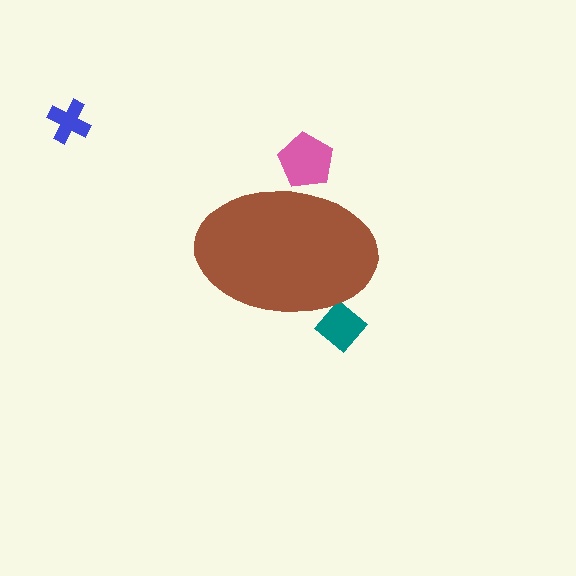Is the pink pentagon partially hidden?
Yes, the pink pentagon is partially hidden behind the brown ellipse.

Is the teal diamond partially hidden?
Yes, the teal diamond is partially hidden behind the brown ellipse.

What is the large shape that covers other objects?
A brown ellipse.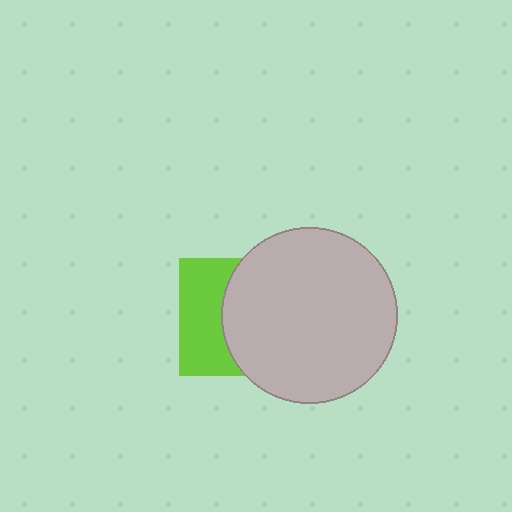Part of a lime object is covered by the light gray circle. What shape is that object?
It is a square.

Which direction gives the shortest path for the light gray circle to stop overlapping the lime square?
Moving right gives the shortest separation.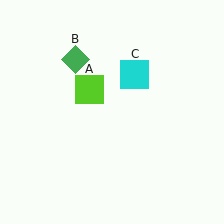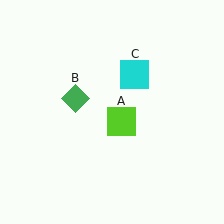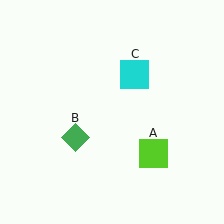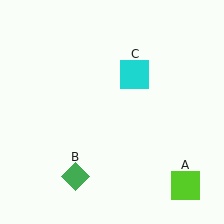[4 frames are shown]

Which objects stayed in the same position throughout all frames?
Cyan square (object C) remained stationary.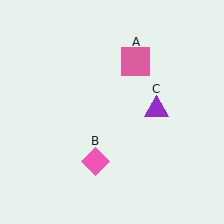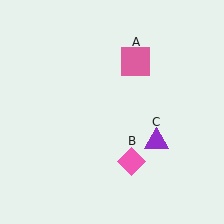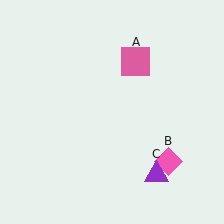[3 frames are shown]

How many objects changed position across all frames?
2 objects changed position: pink diamond (object B), purple triangle (object C).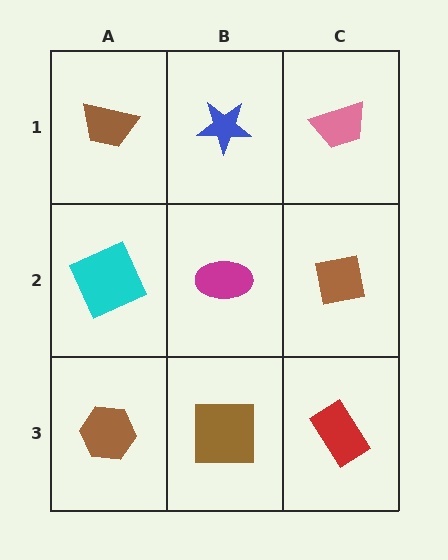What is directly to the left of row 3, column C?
A brown square.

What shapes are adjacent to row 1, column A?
A cyan square (row 2, column A), a blue star (row 1, column B).